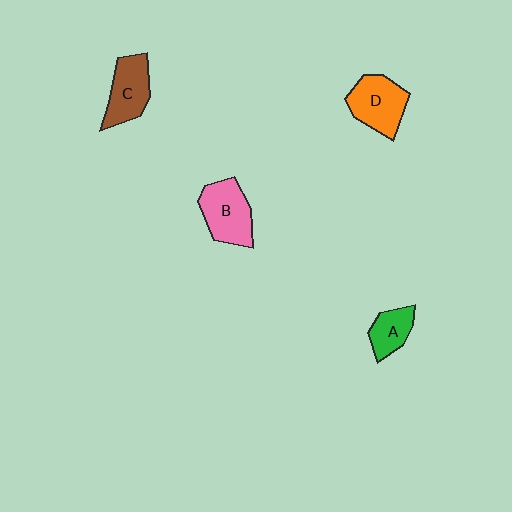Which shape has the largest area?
Shape D (orange).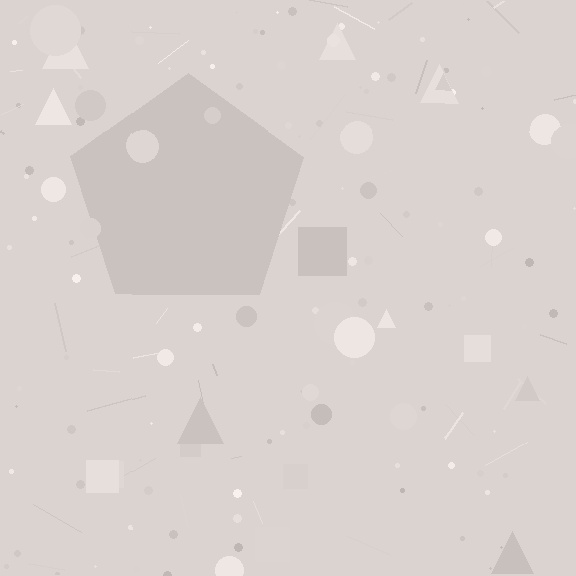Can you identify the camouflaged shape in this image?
The camouflaged shape is a pentagon.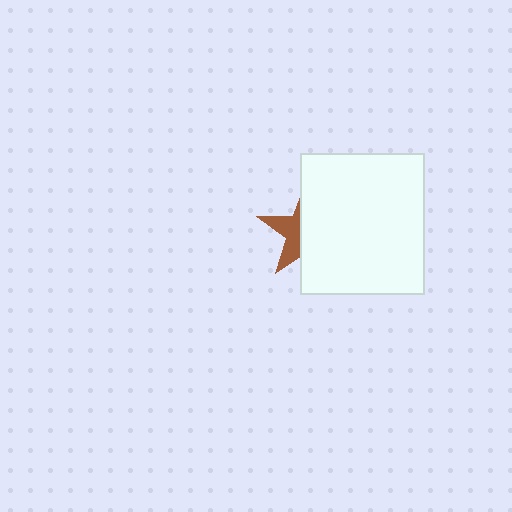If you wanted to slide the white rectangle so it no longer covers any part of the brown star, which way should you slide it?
Slide it right — that is the most direct way to separate the two shapes.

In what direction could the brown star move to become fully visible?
The brown star could move left. That would shift it out from behind the white rectangle entirely.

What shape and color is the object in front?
The object in front is a white rectangle.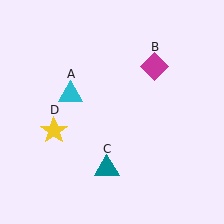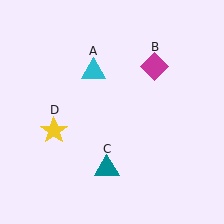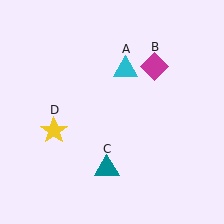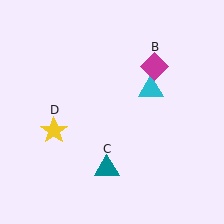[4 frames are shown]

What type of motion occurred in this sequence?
The cyan triangle (object A) rotated clockwise around the center of the scene.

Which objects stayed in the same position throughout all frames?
Magenta diamond (object B) and teal triangle (object C) and yellow star (object D) remained stationary.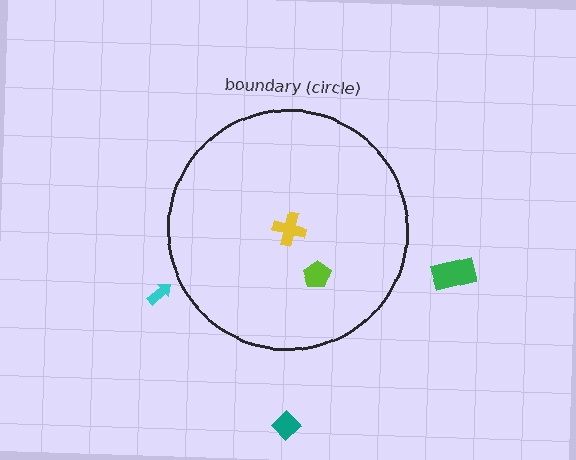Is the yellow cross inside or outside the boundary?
Inside.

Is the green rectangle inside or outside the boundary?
Outside.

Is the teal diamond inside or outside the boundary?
Outside.